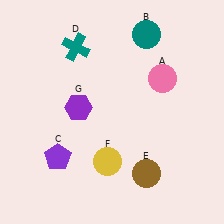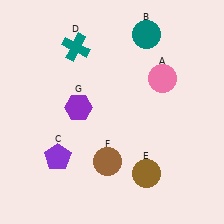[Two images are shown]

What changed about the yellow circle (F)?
In Image 1, F is yellow. In Image 2, it changed to brown.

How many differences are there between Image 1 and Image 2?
There is 1 difference between the two images.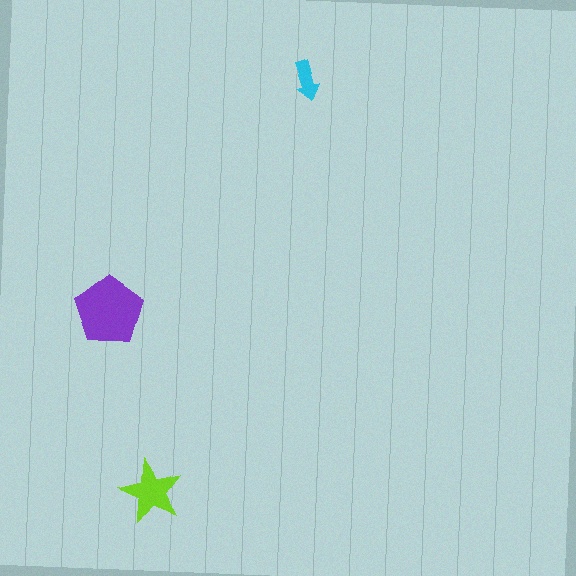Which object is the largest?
The purple pentagon.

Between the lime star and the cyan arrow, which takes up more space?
The lime star.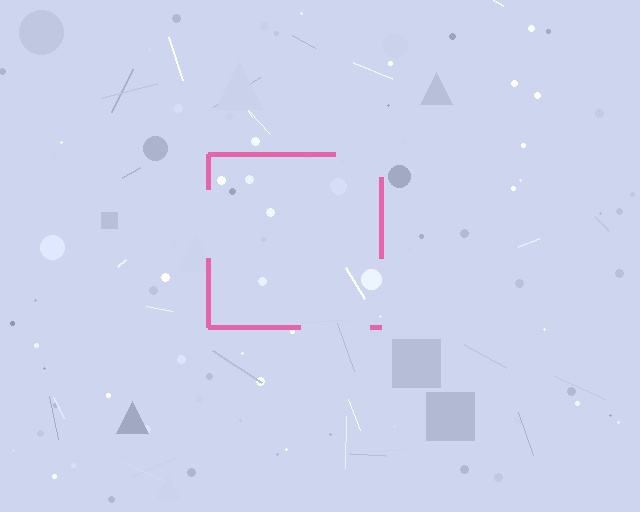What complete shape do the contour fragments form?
The contour fragments form a square.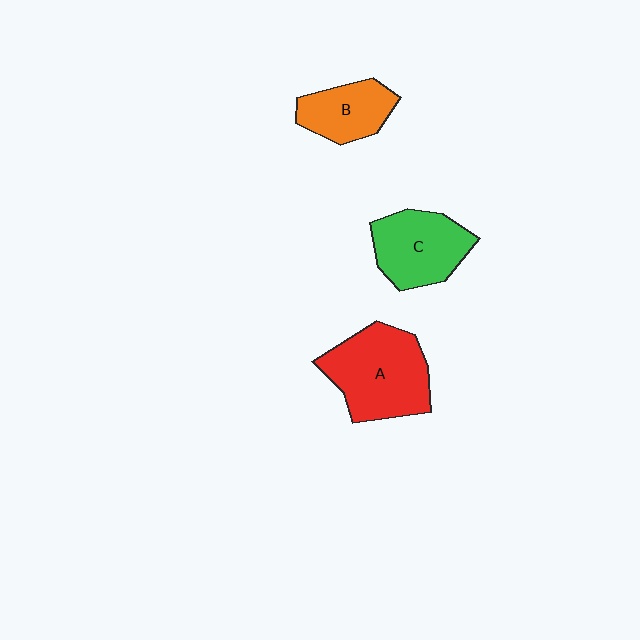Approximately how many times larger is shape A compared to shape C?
Approximately 1.3 times.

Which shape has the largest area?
Shape A (red).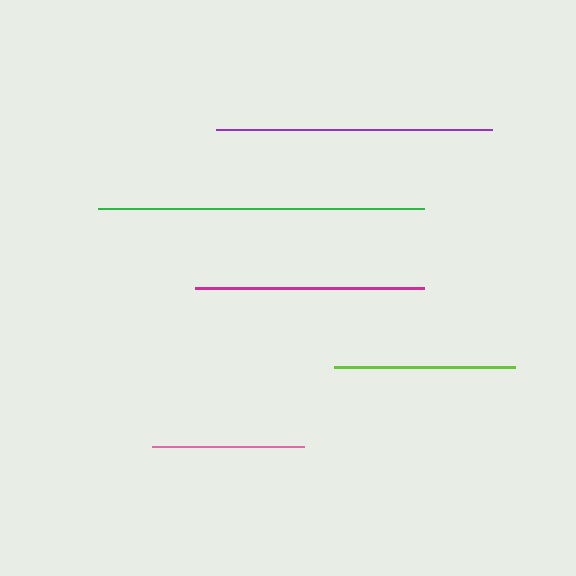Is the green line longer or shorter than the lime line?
The green line is longer than the lime line.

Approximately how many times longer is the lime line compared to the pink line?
The lime line is approximately 1.2 times the length of the pink line.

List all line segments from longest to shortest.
From longest to shortest: green, purple, magenta, lime, pink.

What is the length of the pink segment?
The pink segment is approximately 151 pixels long.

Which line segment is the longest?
The green line is the longest at approximately 326 pixels.